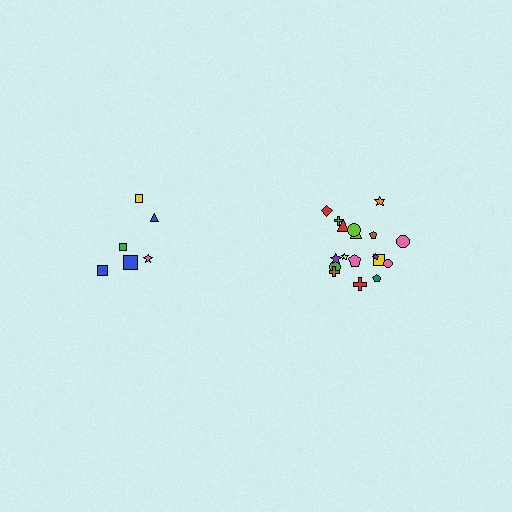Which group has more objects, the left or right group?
The right group.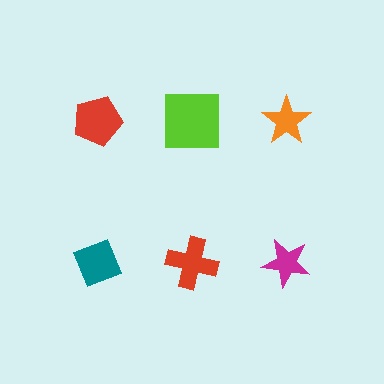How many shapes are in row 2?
3 shapes.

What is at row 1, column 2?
A lime square.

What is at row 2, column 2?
A red cross.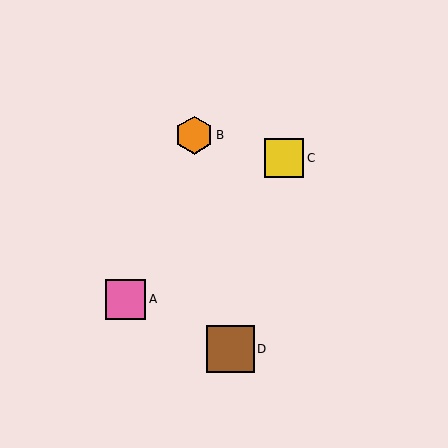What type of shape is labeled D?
Shape D is a brown square.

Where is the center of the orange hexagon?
The center of the orange hexagon is at (194, 135).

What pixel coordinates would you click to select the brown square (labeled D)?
Click at (231, 349) to select the brown square D.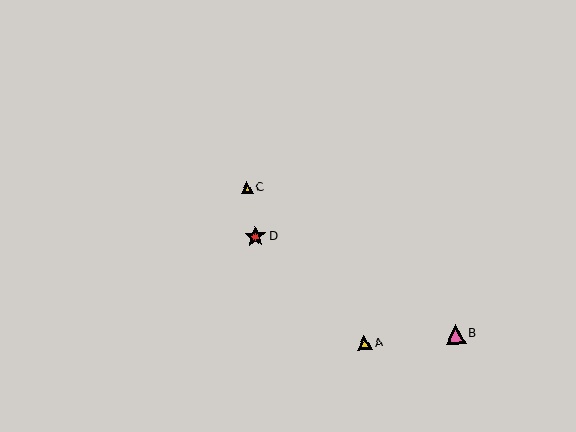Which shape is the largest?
The red star (labeled D) is the largest.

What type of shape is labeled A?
Shape A is a yellow triangle.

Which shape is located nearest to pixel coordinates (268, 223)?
The red star (labeled D) at (255, 237) is nearest to that location.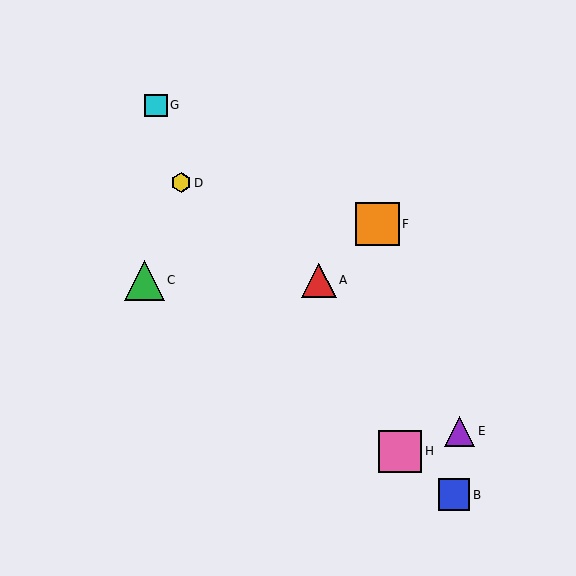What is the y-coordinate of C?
Object C is at y≈280.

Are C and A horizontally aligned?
Yes, both are at y≈280.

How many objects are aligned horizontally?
2 objects (A, C) are aligned horizontally.